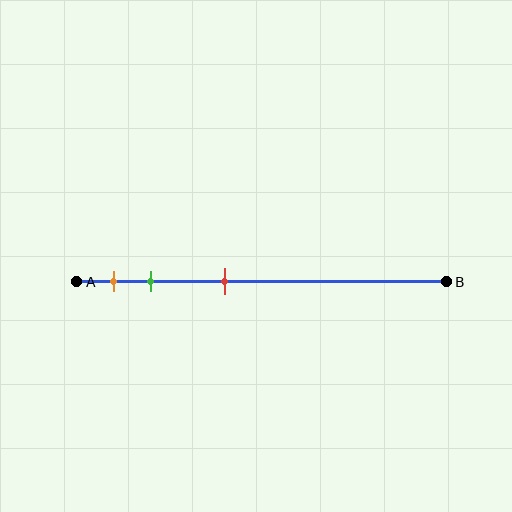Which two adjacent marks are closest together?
The orange and green marks are the closest adjacent pair.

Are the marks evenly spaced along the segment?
No, the marks are not evenly spaced.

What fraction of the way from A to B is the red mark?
The red mark is approximately 40% (0.4) of the way from A to B.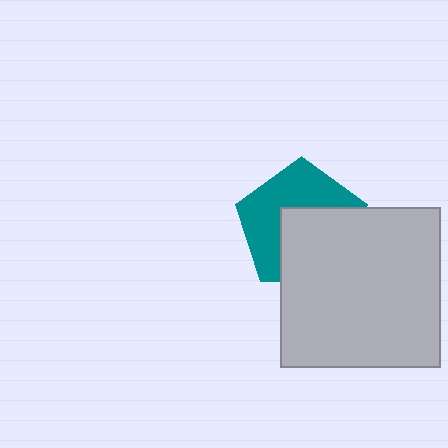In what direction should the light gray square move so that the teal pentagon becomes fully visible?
The light gray square should move toward the lower-right. That is the shortest direction to clear the overlap and leave the teal pentagon fully visible.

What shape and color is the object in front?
The object in front is a light gray square.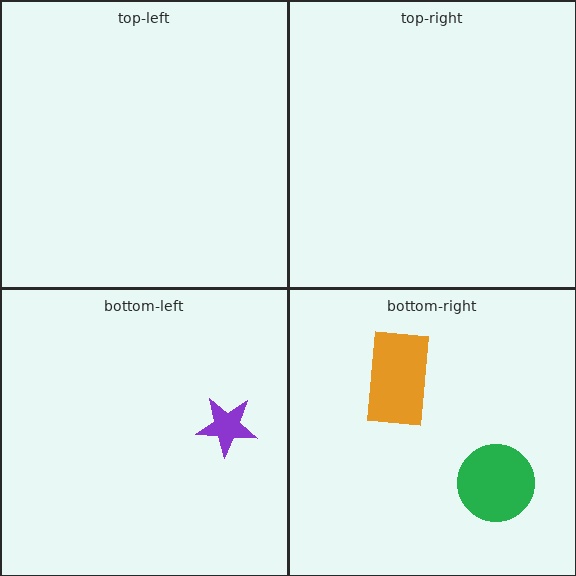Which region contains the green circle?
The bottom-right region.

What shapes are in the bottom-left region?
The purple star.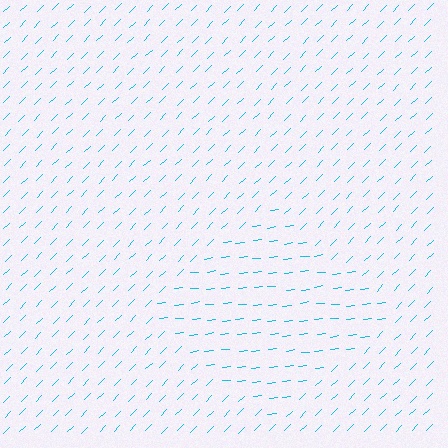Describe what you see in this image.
The image is filled with small cyan line segments. A diamond region in the image has lines oriented differently from the surrounding lines, creating a visible texture boundary.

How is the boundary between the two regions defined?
The boundary is defined purely by a change in line orientation (approximately 38 degrees difference). All lines are the same color and thickness.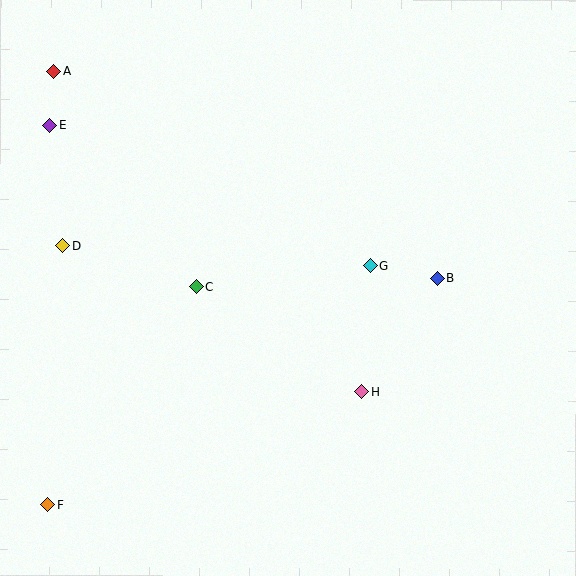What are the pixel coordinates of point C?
Point C is at (196, 286).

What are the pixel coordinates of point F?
Point F is at (48, 505).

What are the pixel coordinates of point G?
Point G is at (370, 266).